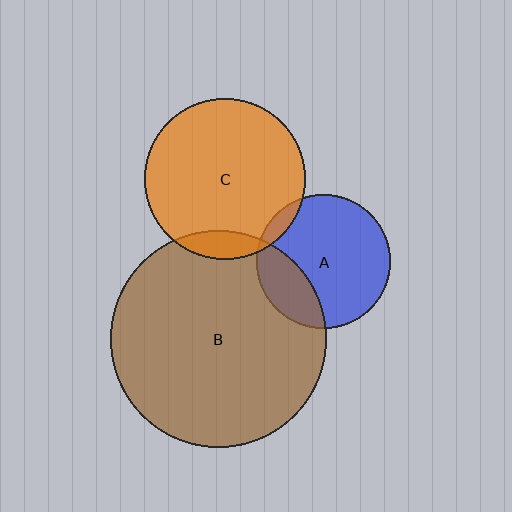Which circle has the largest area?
Circle B (brown).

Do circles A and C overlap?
Yes.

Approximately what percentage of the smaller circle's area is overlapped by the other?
Approximately 5%.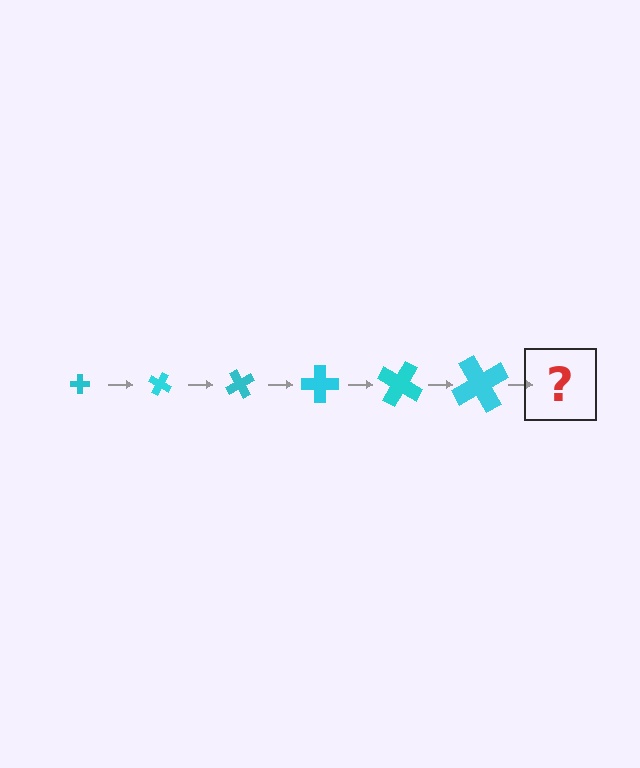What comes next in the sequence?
The next element should be a cross, larger than the previous one and rotated 180 degrees from the start.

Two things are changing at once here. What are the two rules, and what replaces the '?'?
The two rules are that the cross grows larger each step and it rotates 30 degrees each step. The '?' should be a cross, larger than the previous one and rotated 180 degrees from the start.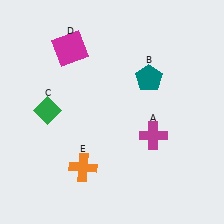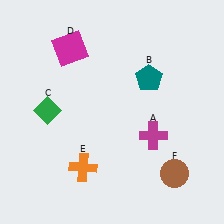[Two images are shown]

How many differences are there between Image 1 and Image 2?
There is 1 difference between the two images.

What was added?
A brown circle (F) was added in Image 2.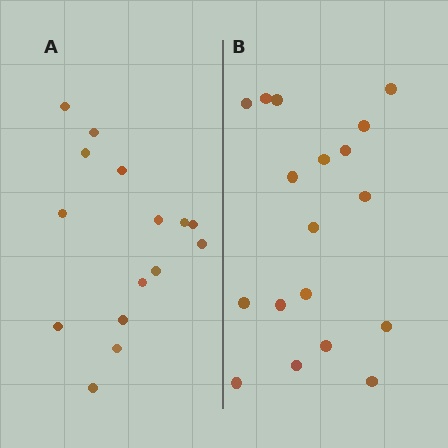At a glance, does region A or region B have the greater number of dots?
Region B (the right region) has more dots.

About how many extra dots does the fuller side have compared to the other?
Region B has just a few more — roughly 2 or 3 more dots than region A.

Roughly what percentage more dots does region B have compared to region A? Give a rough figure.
About 20% more.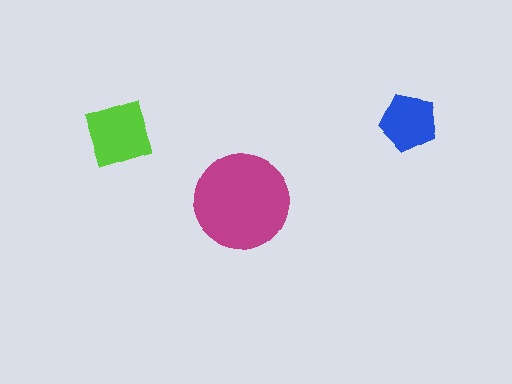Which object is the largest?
The magenta circle.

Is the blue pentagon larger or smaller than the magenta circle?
Smaller.